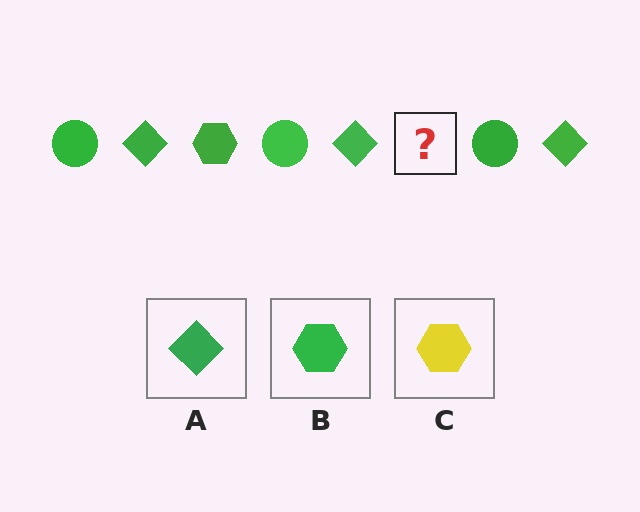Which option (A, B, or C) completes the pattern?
B.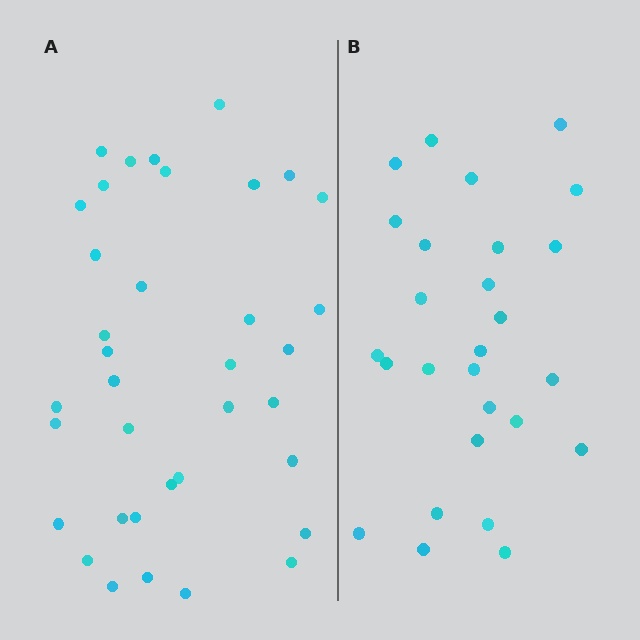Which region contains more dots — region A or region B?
Region A (the left region) has more dots.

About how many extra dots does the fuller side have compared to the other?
Region A has roughly 8 or so more dots than region B.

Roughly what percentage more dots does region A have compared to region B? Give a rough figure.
About 35% more.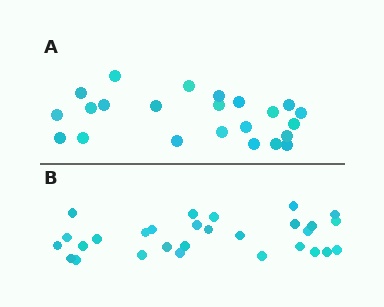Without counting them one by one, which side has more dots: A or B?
Region B (the bottom region) has more dots.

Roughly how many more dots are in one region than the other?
Region B has about 6 more dots than region A.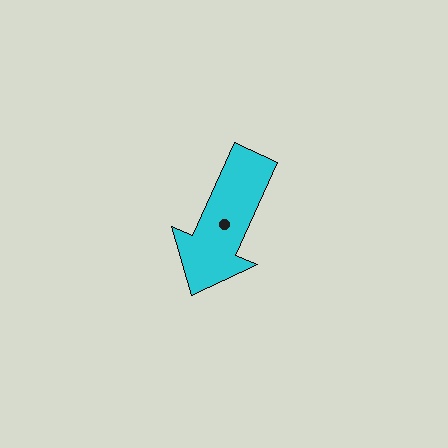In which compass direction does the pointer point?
Southwest.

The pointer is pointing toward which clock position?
Roughly 7 o'clock.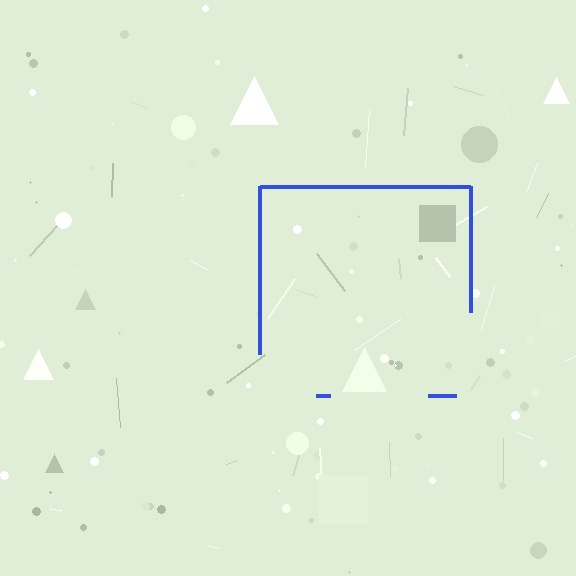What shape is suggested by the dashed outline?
The dashed outline suggests a square.